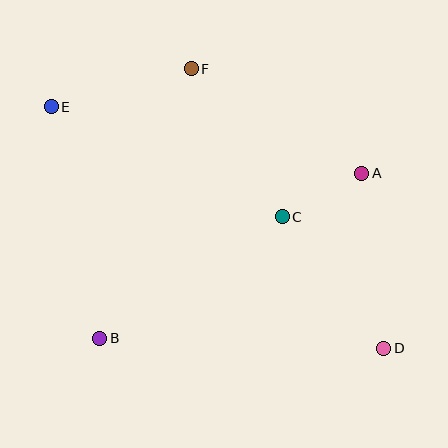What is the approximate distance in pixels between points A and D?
The distance between A and D is approximately 176 pixels.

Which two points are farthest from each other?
Points D and E are farthest from each other.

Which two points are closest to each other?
Points A and C are closest to each other.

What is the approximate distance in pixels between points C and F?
The distance between C and F is approximately 174 pixels.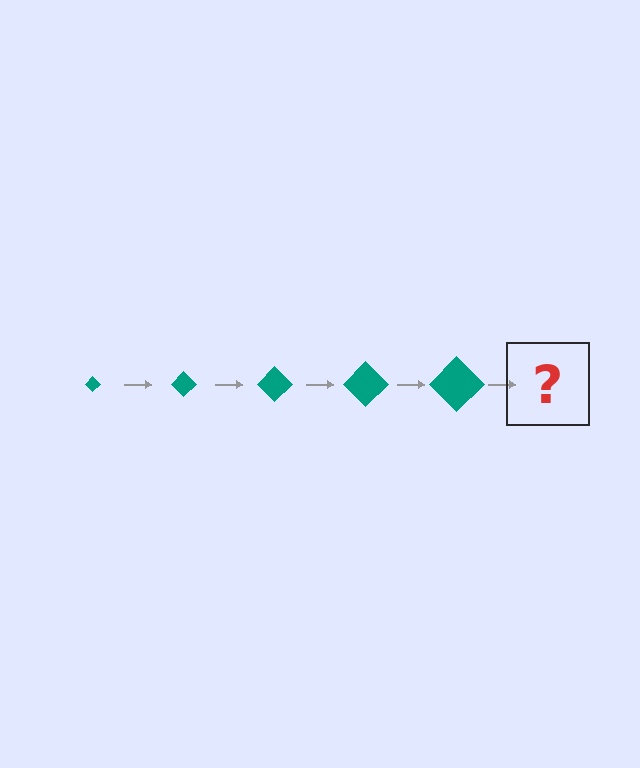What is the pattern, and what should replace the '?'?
The pattern is that the diamond gets progressively larger each step. The '?' should be a teal diamond, larger than the previous one.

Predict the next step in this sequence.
The next step is a teal diamond, larger than the previous one.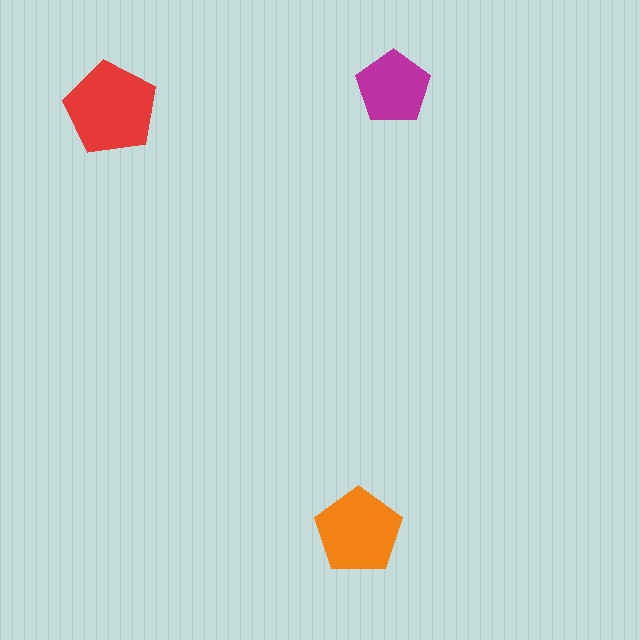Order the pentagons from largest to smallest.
the red one, the orange one, the magenta one.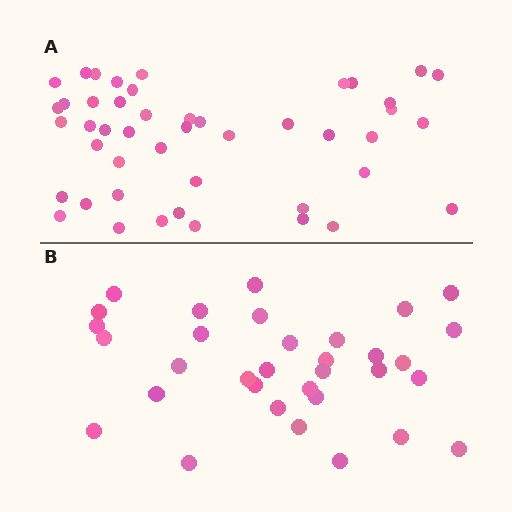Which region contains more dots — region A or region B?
Region A (the top region) has more dots.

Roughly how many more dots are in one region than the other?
Region A has approximately 15 more dots than region B.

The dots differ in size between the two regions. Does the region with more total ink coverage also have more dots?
No. Region B has more total ink coverage because its dots are larger, but region A actually contains more individual dots. Total area can be misleading — the number of items is what matters here.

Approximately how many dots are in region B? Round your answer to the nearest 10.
About 30 dots. (The exact count is 33, which rounds to 30.)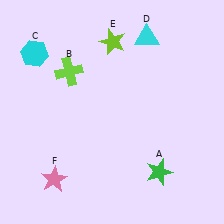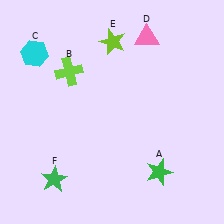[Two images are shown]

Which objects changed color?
D changed from cyan to pink. F changed from pink to green.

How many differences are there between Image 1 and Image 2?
There are 2 differences between the two images.